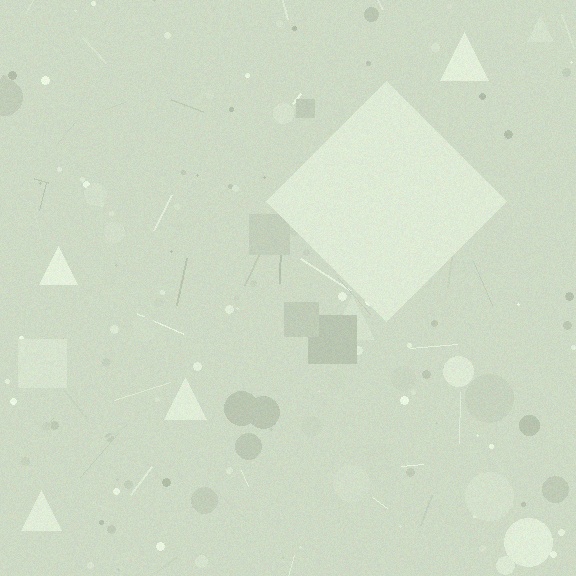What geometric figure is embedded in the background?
A diamond is embedded in the background.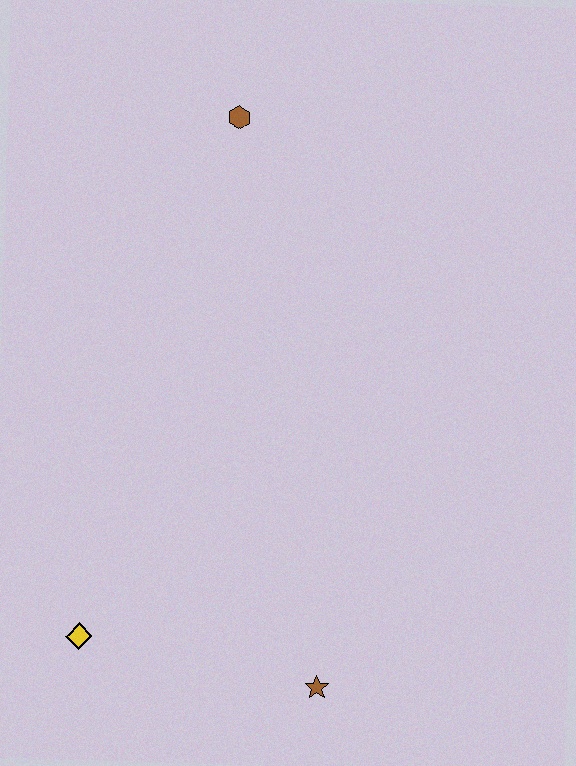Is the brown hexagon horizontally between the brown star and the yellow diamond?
Yes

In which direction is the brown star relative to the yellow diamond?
The brown star is to the right of the yellow diamond.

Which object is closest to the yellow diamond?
The brown star is closest to the yellow diamond.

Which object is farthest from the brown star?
The brown hexagon is farthest from the brown star.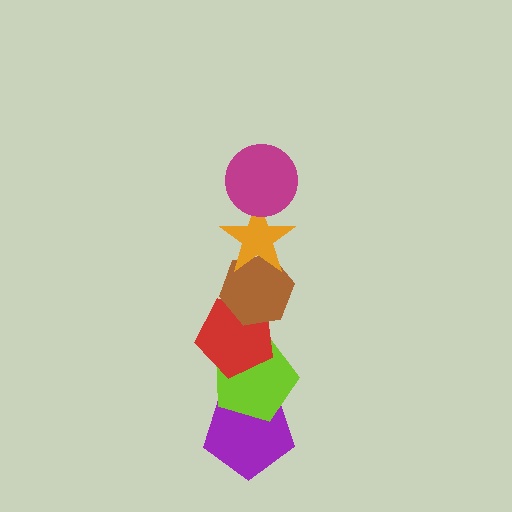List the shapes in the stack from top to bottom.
From top to bottom: the magenta circle, the orange star, the brown hexagon, the red pentagon, the lime pentagon, the purple pentagon.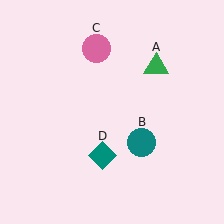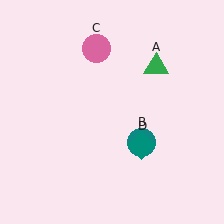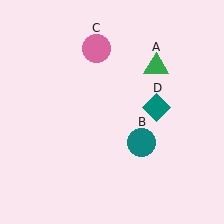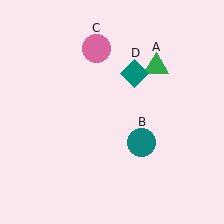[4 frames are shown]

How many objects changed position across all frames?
1 object changed position: teal diamond (object D).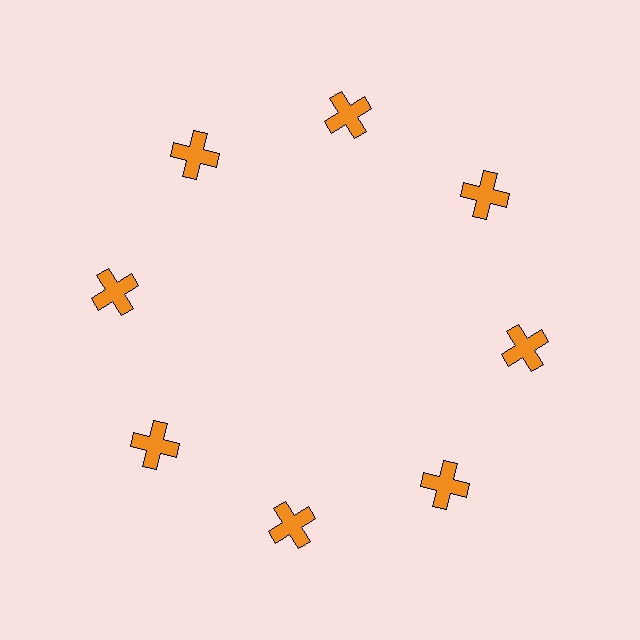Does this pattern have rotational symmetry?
Yes, this pattern has 8-fold rotational symmetry. It looks the same after rotating 45 degrees around the center.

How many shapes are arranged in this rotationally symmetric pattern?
There are 8 shapes, arranged in 8 groups of 1.